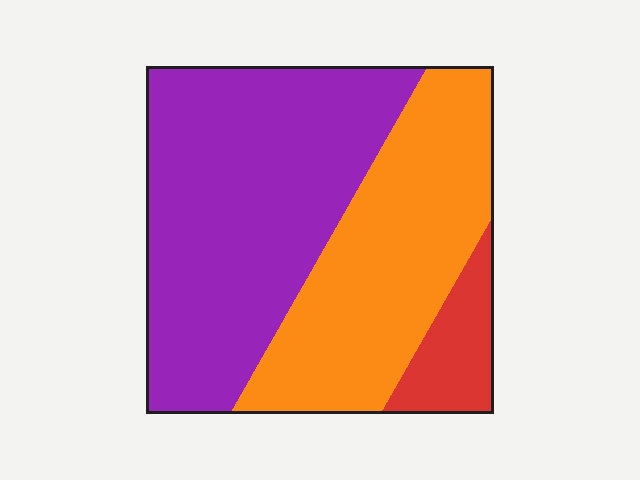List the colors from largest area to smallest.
From largest to smallest: purple, orange, red.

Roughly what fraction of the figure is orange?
Orange takes up about three eighths (3/8) of the figure.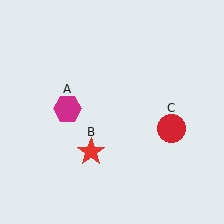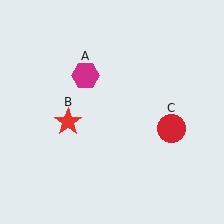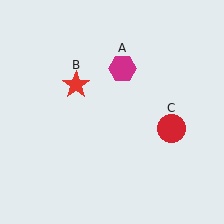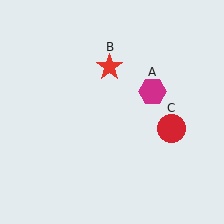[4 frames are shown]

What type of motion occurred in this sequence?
The magenta hexagon (object A), red star (object B) rotated clockwise around the center of the scene.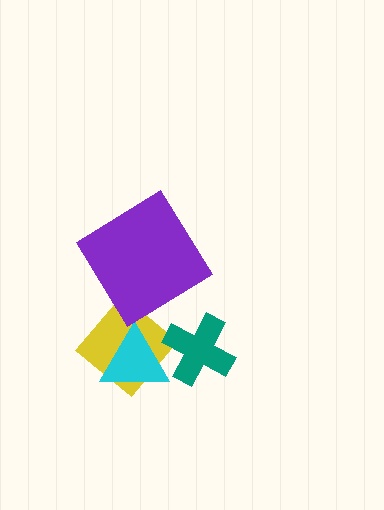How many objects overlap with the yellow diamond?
1 object overlaps with the yellow diamond.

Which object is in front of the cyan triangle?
The teal cross is in front of the cyan triangle.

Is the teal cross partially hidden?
No, no other shape covers it.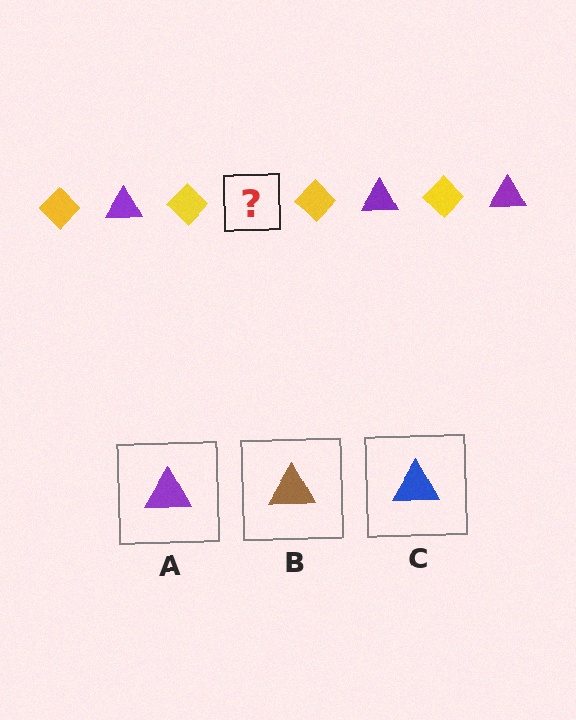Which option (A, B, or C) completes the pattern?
A.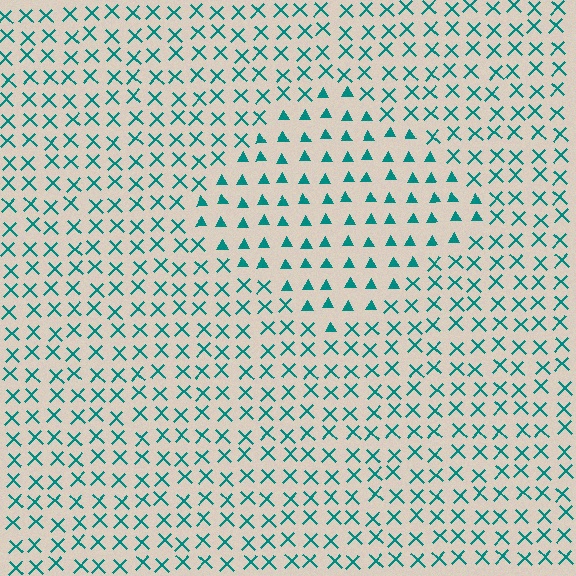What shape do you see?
I see a diamond.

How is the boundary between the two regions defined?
The boundary is defined by a change in element shape: triangles inside vs. X marks outside. All elements share the same color and spacing.